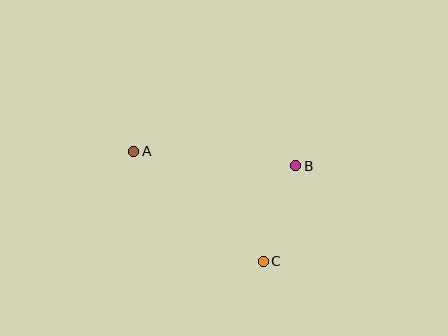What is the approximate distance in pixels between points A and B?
The distance between A and B is approximately 163 pixels.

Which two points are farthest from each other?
Points A and C are farthest from each other.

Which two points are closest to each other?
Points B and C are closest to each other.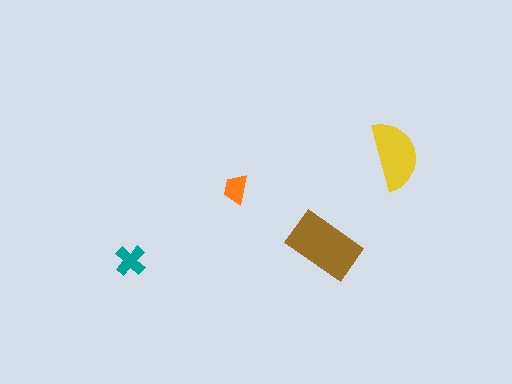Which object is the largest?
The brown rectangle.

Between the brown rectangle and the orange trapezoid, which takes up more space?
The brown rectangle.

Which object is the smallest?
The orange trapezoid.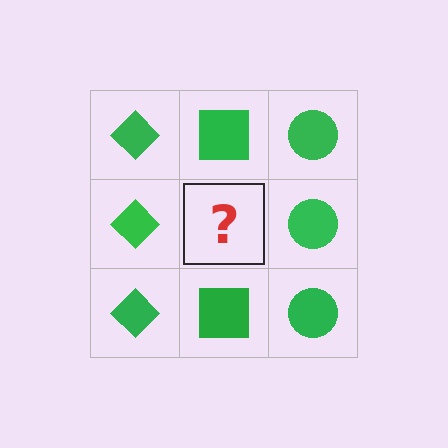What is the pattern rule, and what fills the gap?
The rule is that each column has a consistent shape. The gap should be filled with a green square.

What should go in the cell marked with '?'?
The missing cell should contain a green square.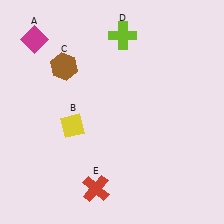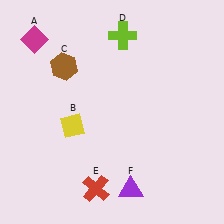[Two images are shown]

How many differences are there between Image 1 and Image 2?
There is 1 difference between the two images.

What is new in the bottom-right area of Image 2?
A purple triangle (F) was added in the bottom-right area of Image 2.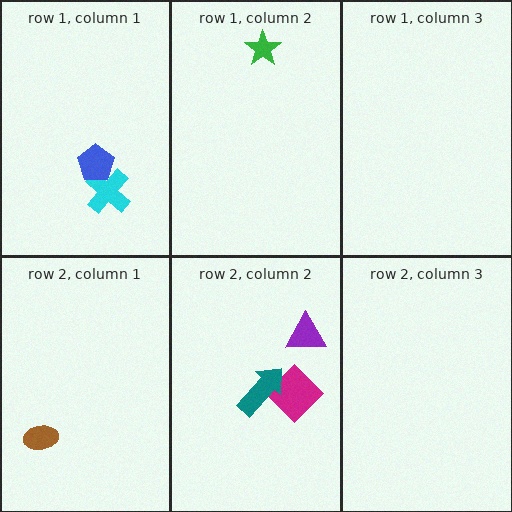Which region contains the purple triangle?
The row 2, column 2 region.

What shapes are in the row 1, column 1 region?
The cyan cross, the blue pentagon.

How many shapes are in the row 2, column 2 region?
3.